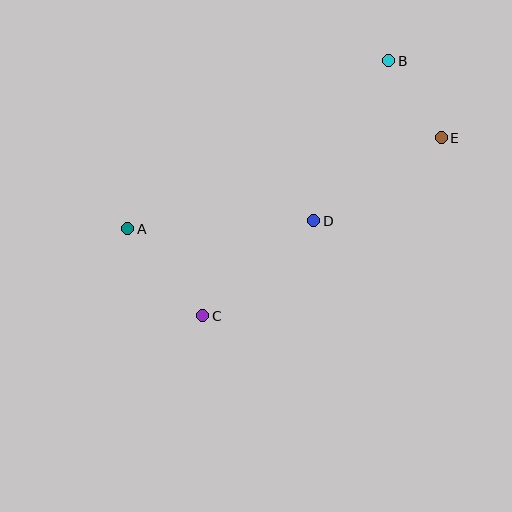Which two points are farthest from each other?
Points A and E are farthest from each other.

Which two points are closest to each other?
Points B and E are closest to each other.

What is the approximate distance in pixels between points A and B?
The distance between A and B is approximately 310 pixels.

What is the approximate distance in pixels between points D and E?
The distance between D and E is approximately 152 pixels.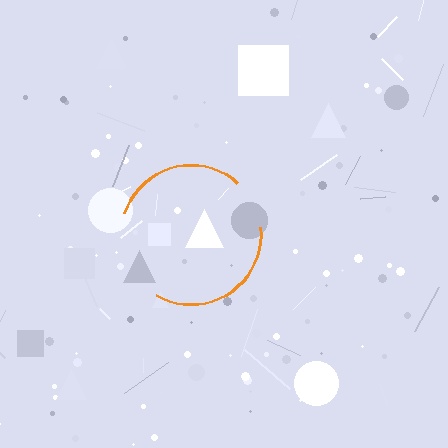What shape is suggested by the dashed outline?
The dashed outline suggests a circle.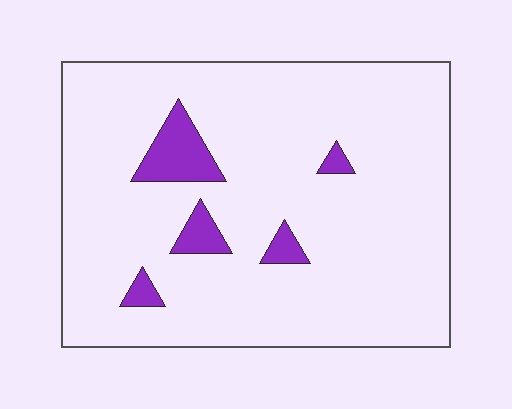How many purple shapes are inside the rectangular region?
5.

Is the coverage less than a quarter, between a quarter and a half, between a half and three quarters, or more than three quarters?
Less than a quarter.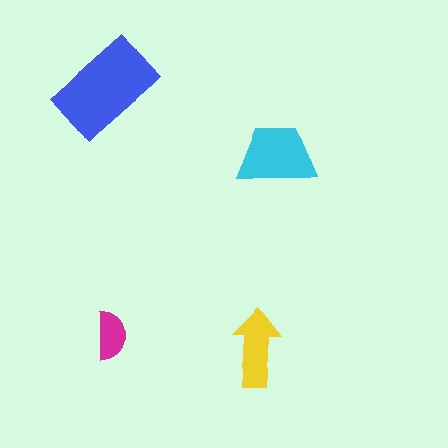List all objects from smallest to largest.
The magenta semicircle, the yellow arrow, the cyan trapezoid, the blue rectangle.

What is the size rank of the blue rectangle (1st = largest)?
1st.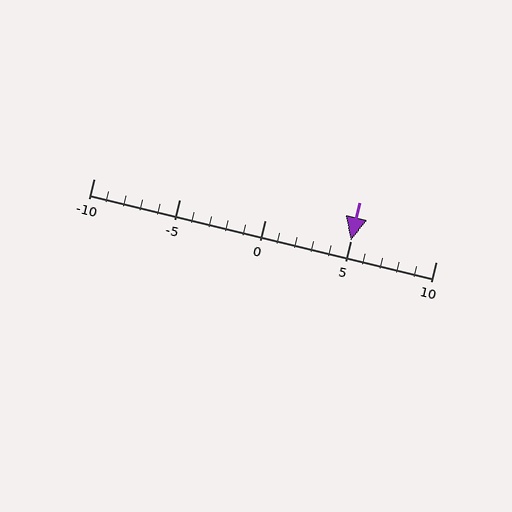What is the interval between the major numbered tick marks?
The major tick marks are spaced 5 units apart.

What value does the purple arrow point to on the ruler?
The purple arrow points to approximately 5.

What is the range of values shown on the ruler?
The ruler shows values from -10 to 10.